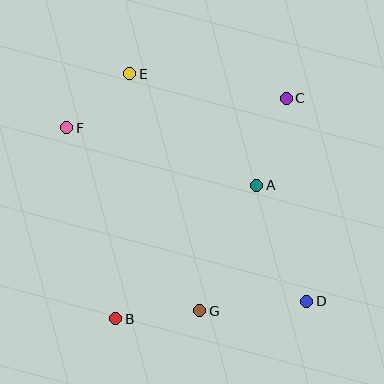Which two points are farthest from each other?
Points D and F are farthest from each other.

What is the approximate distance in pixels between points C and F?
The distance between C and F is approximately 222 pixels.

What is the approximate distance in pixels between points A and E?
The distance between A and E is approximately 169 pixels.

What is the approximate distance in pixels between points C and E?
The distance between C and E is approximately 158 pixels.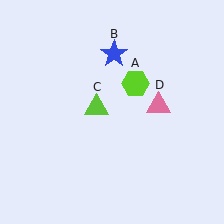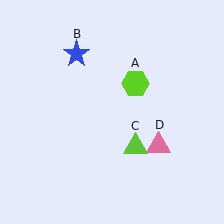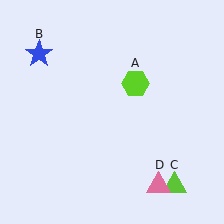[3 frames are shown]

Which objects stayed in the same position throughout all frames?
Lime hexagon (object A) remained stationary.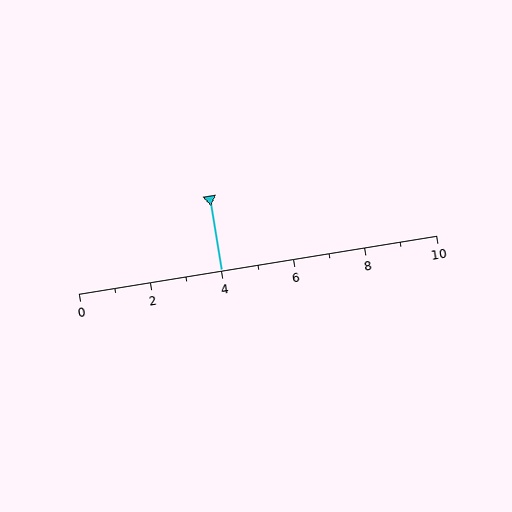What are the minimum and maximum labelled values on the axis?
The axis runs from 0 to 10.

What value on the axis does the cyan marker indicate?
The marker indicates approximately 4.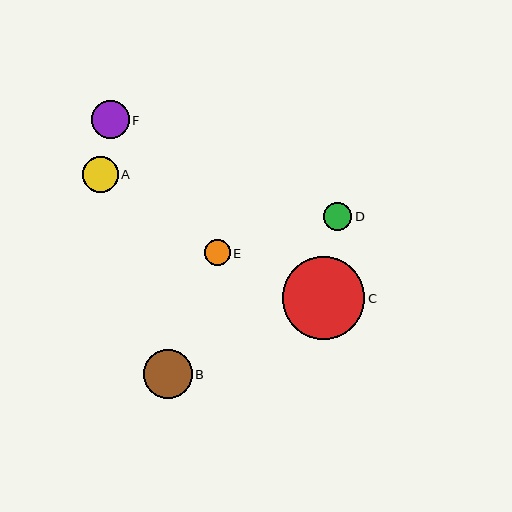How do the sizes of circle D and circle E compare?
Circle D and circle E are approximately the same size.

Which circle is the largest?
Circle C is the largest with a size of approximately 83 pixels.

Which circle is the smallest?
Circle E is the smallest with a size of approximately 26 pixels.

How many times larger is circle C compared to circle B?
Circle C is approximately 1.7 times the size of circle B.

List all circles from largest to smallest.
From largest to smallest: C, B, F, A, D, E.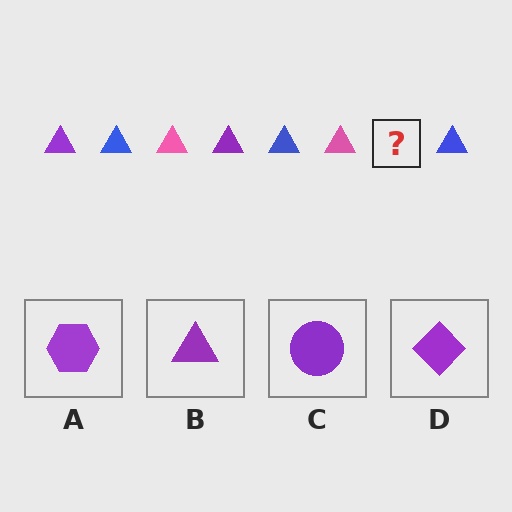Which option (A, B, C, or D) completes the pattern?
B.